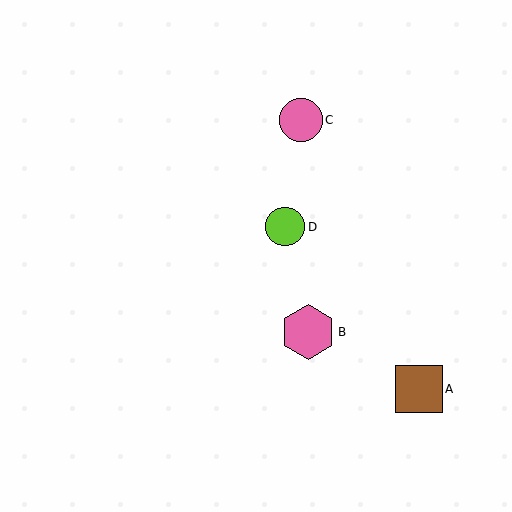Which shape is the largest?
The pink hexagon (labeled B) is the largest.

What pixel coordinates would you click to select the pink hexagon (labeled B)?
Click at (308, 332) to select the pink hexagon B.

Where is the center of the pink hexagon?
The center of the pink hexagon is at (308, 332).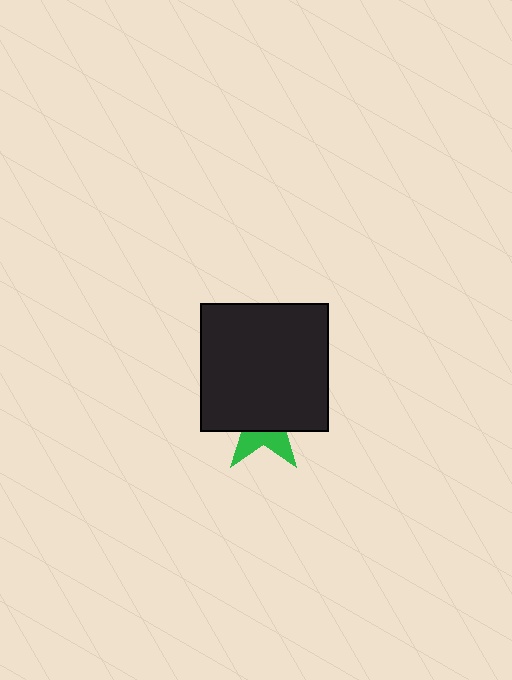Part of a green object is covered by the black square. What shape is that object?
It is a star.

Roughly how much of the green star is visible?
A small part of it is visible (roughly 34%).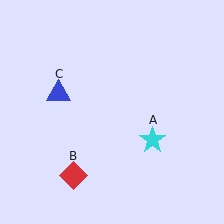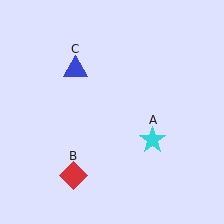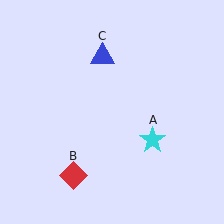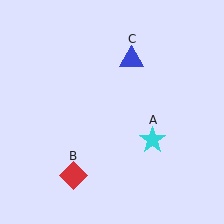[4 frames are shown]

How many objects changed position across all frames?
1 object changed position: blue triangle (object C).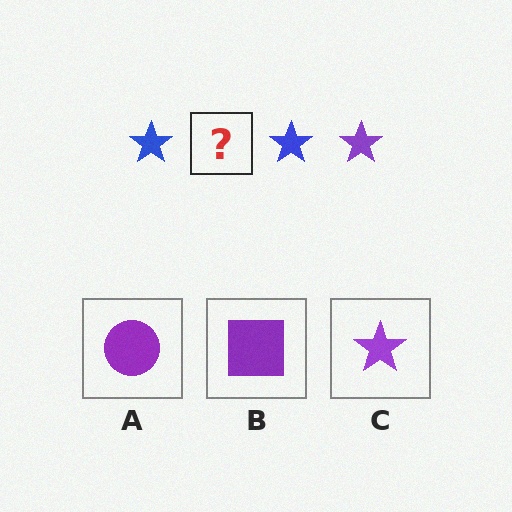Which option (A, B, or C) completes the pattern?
C.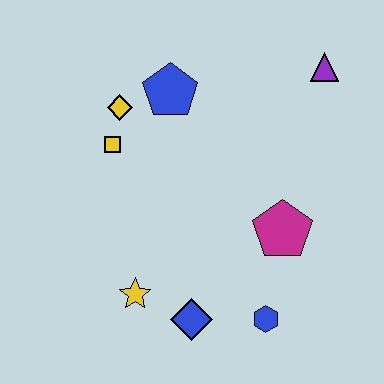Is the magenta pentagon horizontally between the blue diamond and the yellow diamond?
No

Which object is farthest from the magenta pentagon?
The yellow diamond is farthest from the magenta pentagon.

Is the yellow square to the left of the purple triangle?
Yes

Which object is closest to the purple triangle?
The blue pentagon is closest to the purple triangle.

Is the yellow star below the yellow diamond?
Yes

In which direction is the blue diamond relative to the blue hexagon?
The blue diamond is to the left of the blue hexagon.